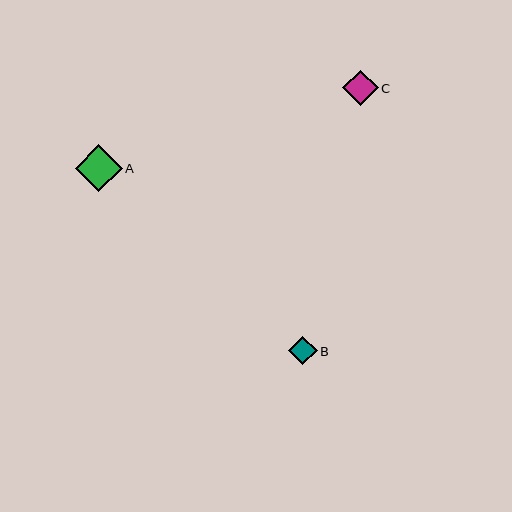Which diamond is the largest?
Diamond A is the largest with a size of approximately 46 pixels.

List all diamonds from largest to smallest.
From largest to smallest: A, C, B.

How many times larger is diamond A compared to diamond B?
Diamond A is approximately 1.6 times the size of diamond B.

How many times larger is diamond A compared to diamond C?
Diamond A is approximately 1.3 times the size of diamond C.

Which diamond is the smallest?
Diamond B is the smallest with a size of approximately 28 pixels.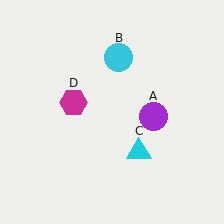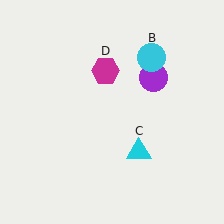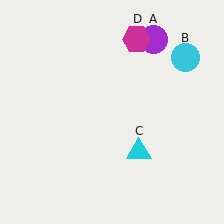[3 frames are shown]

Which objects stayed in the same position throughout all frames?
Cyan triangle (object C) remained stationary.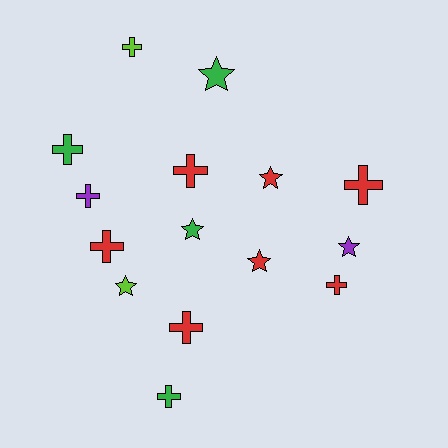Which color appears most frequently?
Red, with 7 objects.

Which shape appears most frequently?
Cross, with 9 objects.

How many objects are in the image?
There are 15 objects.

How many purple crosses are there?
There is 1 purple cross.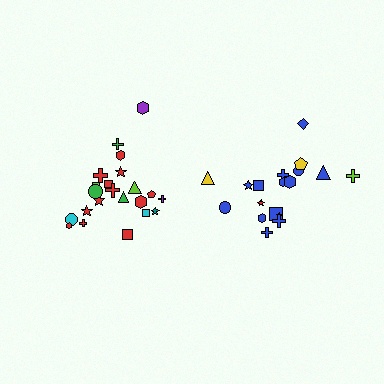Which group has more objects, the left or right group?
The left group.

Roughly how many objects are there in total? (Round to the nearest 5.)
Roughly 40 objects in total.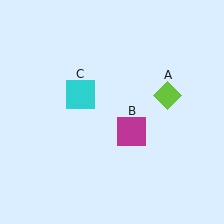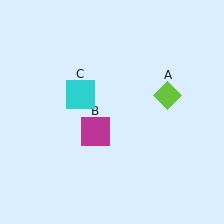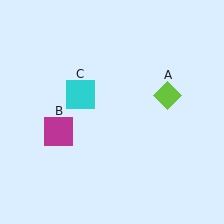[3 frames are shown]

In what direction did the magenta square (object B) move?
The magenta square (object B) moved left.